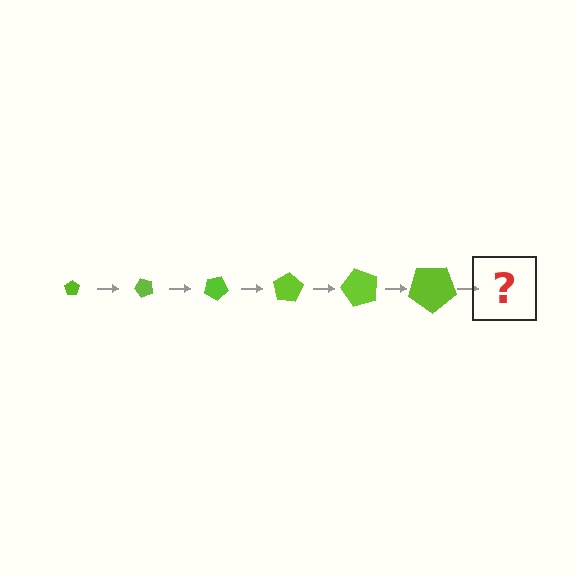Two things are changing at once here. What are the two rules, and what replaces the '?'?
The two rules are that the pentagon grows larger each step and it rotates 50 degrees each step. The '?' should be a pentagon, larger than the previous one and rotated 300 degrees from the start.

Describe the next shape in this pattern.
It should be a pentagon, larger than the previous one and rotated 300 degrees from the start.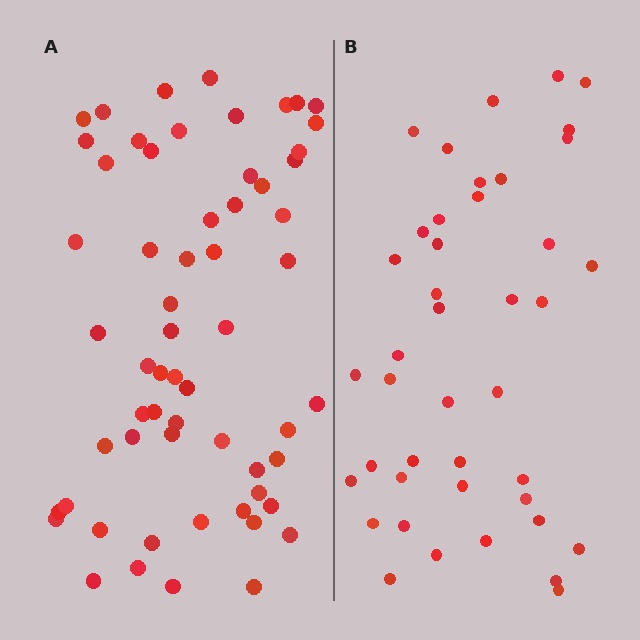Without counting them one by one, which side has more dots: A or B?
Region A (the left region) has more dots.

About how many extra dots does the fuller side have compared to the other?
Region A has approximately 20 more dots than region B.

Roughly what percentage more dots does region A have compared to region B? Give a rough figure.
About 45% more.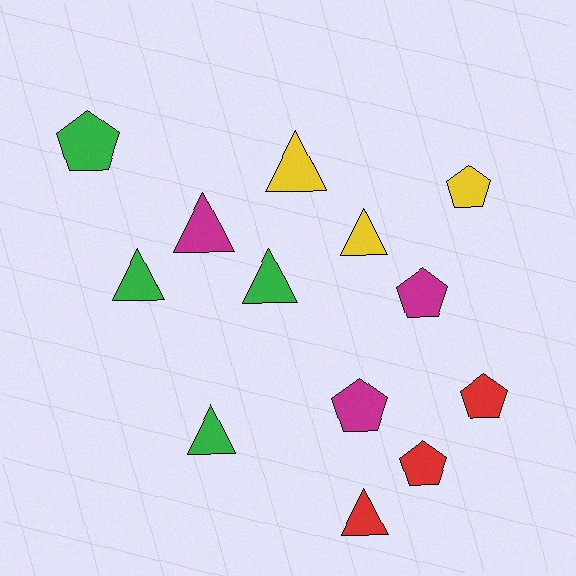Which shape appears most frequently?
Triangle, with 7 objects.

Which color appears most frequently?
Green, with 4 objects.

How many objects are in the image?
There are 13 objects.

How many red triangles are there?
There is 1 red triangle.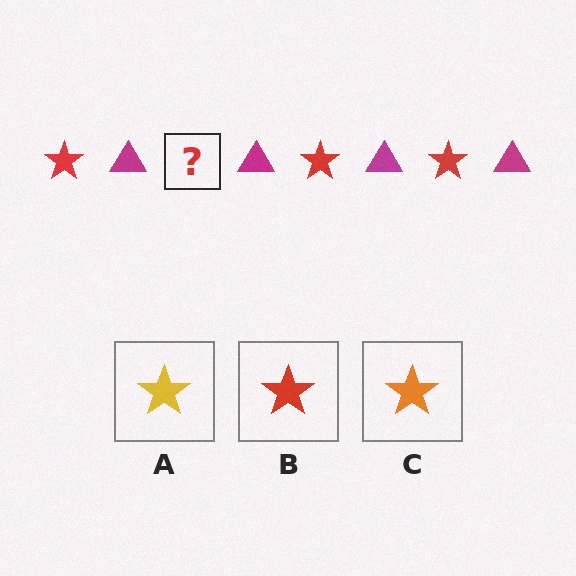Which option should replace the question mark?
Option B.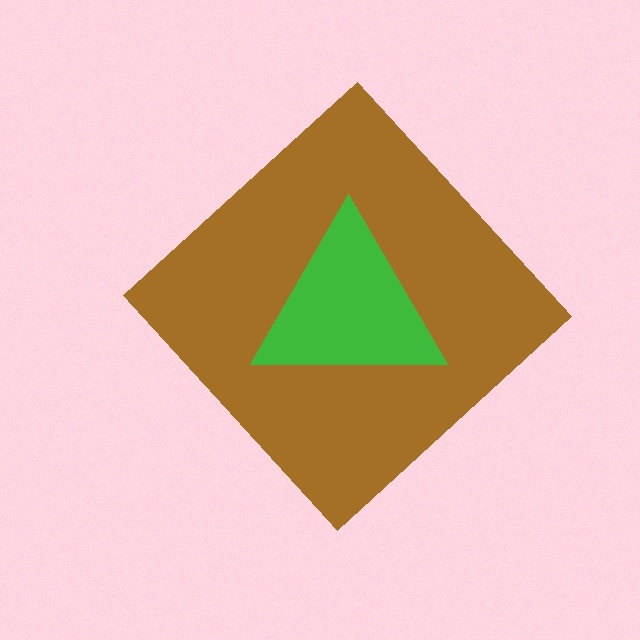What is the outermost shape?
The brown diamond.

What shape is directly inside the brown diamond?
The green triangle.